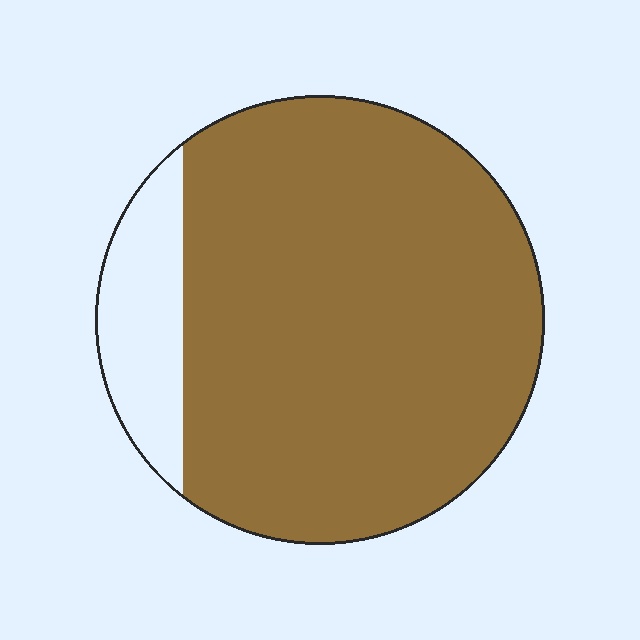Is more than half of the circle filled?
Yes.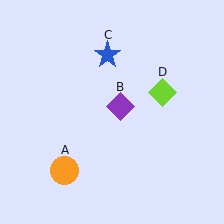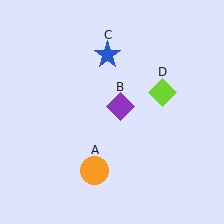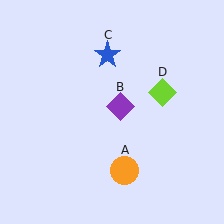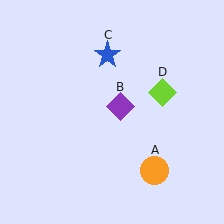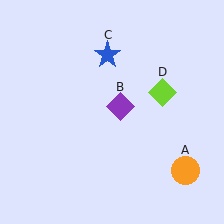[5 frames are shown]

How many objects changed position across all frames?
1 object changed position: orange circle (object A).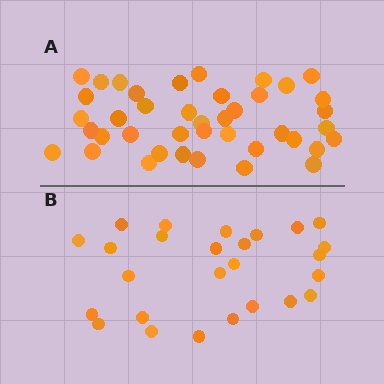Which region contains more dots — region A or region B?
Region A (the top region) has more dots.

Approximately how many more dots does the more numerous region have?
Region A has approximately 15 more dots than region B.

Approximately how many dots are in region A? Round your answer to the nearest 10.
About 40 dots. (The exact count is 41, which rounds to 40.)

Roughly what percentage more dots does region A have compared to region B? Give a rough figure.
About 60% more.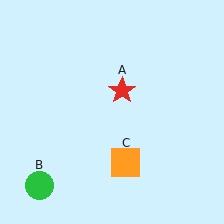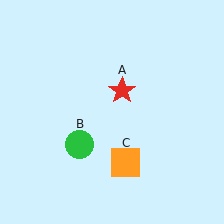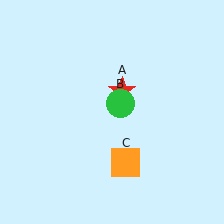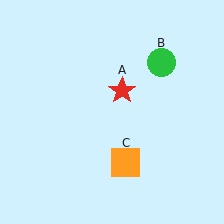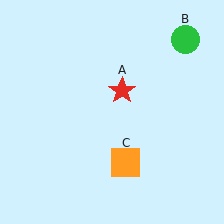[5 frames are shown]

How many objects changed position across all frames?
1 object changed position: green circle (object B).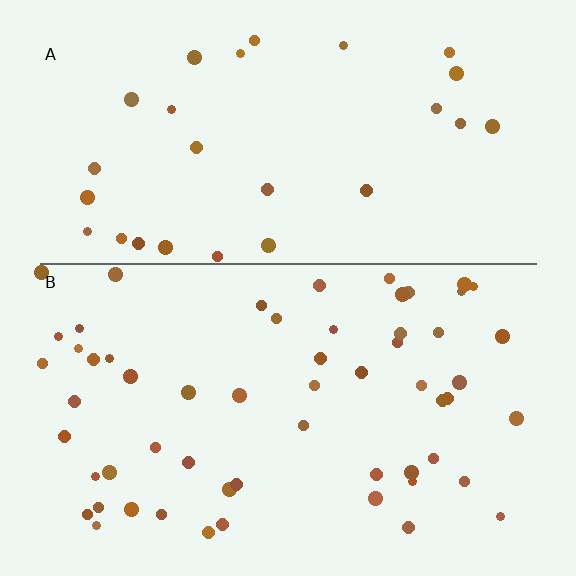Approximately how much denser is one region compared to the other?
Approximately 2.1× — region B over region A.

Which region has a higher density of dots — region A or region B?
B (the bottom).